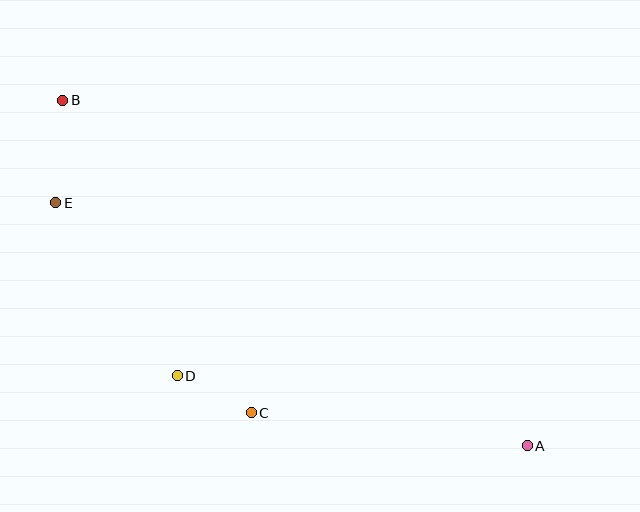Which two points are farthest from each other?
Points A and B are farthest from each other.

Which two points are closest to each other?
Points C and D are closest to each other.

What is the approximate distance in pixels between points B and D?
The distance between B and D is approximately 299 pixels.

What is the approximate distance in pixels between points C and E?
The distance between C and E is approximately 287 pixels.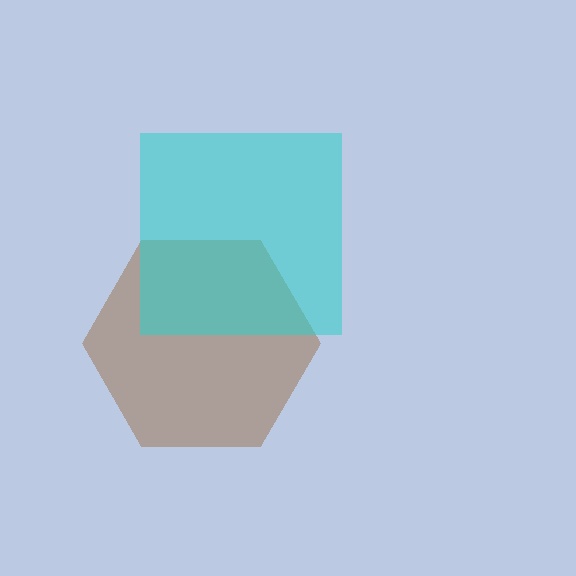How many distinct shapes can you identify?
There are 2 distinct shapes: a brown hexagon, a cyan square.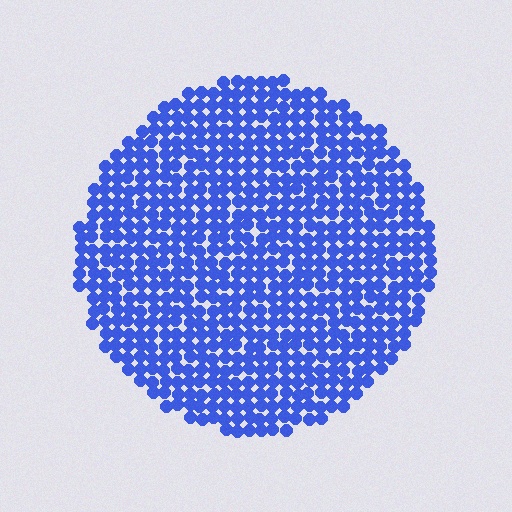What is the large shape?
The large shape is a circle.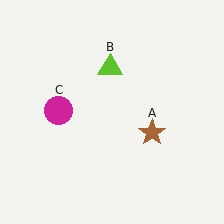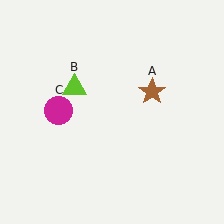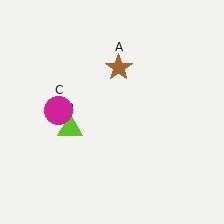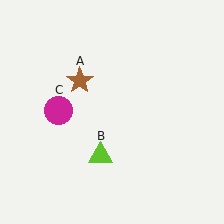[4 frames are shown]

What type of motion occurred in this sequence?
The brown star (object A), lime triangle (object B) rotated counterclockwise around the center of the scene.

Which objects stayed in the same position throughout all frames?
Magenta circle (object C) remained stationary.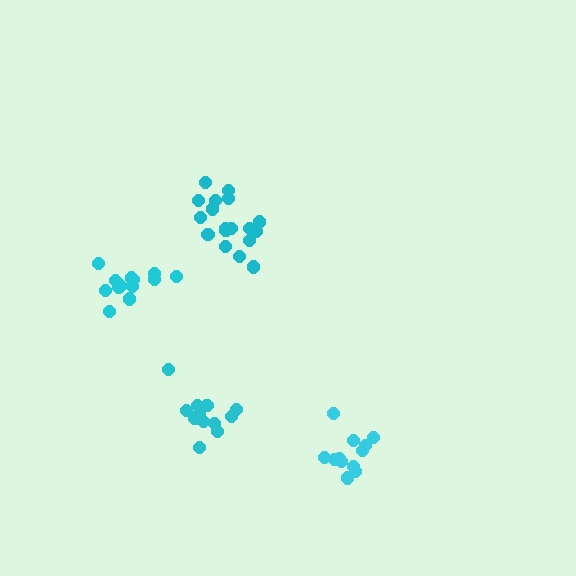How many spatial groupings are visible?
There are 4 spatial groupings.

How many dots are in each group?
Group 1: 13 dots, Group 2: 18 dots, Group 3: 12 dots, Group 4: 13 dots (56 total).